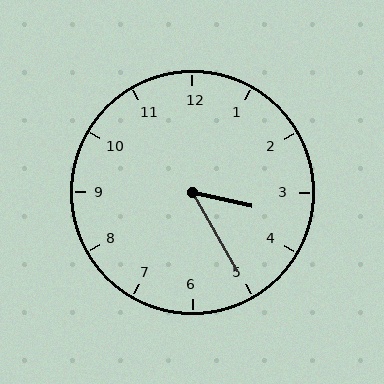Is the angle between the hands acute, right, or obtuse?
It is acute.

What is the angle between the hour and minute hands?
Approximately 48 degrees.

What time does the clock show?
3:25.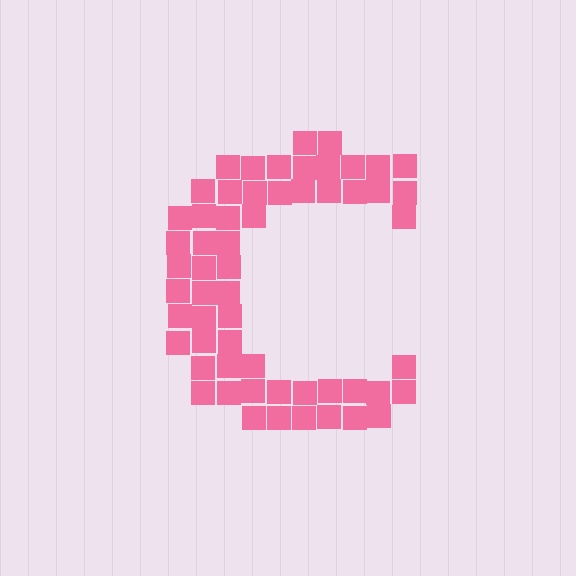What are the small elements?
The small elements are squares.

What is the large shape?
The large shape is the letter C.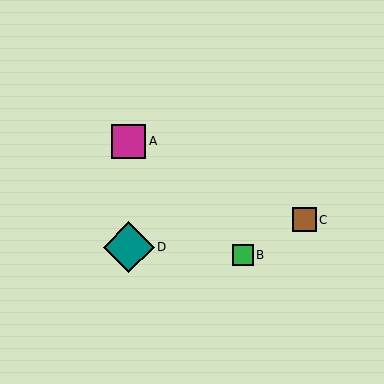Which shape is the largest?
The teal diamond (labeled D) is the largest.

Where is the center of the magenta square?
The center of the magenta square is at (129, 141).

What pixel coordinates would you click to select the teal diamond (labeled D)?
Click at (129, 247) to select the teal diamond D.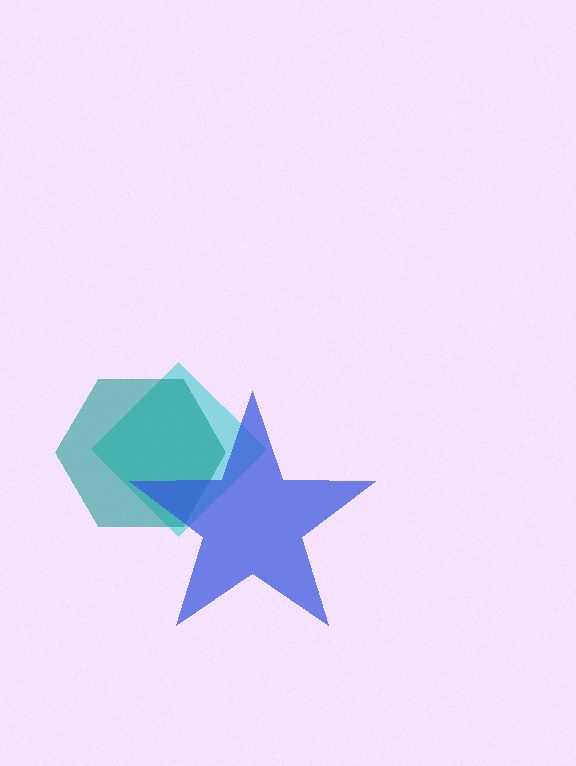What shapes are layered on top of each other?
The layered shapes are: a cyan diamond, a teal hexagon, a blue star.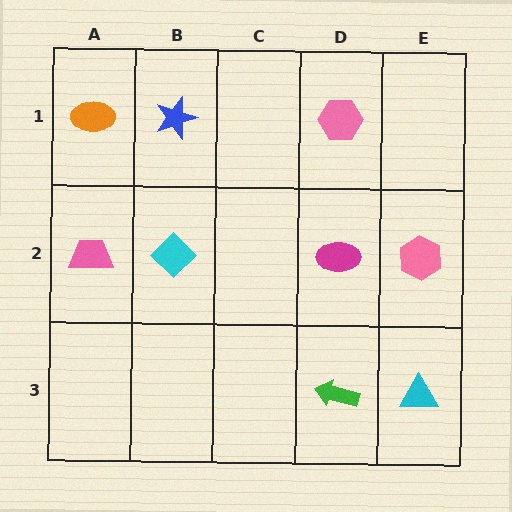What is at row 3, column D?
A green arrow.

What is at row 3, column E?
A cyan triangle.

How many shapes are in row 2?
4 shapes.